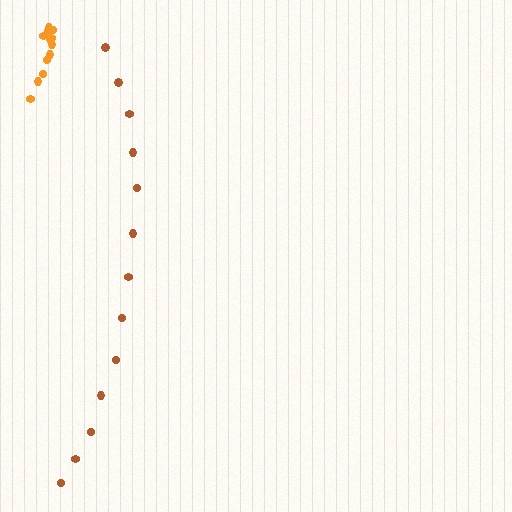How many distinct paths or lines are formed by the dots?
There are 2 distinct paths.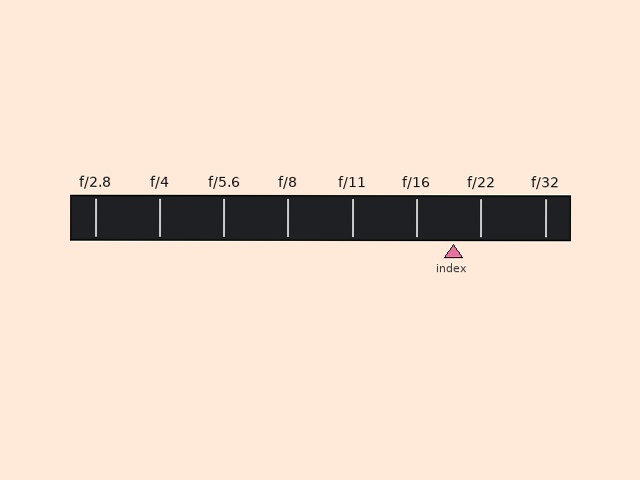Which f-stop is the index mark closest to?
The index mark is closest to f/22.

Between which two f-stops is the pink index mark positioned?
The index mark is between f/16 and f/22.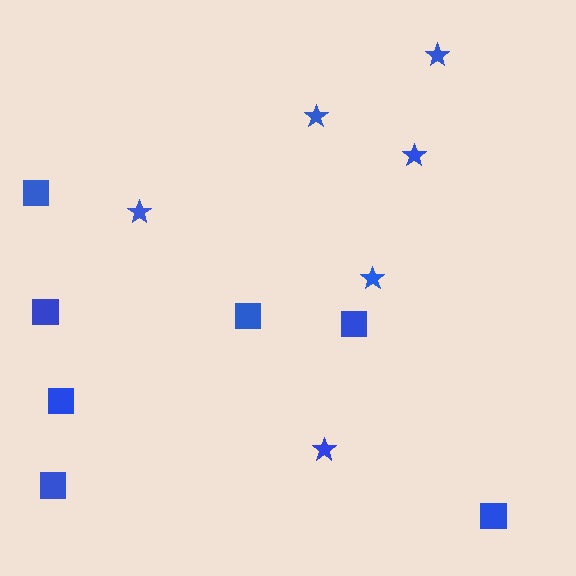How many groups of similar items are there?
There are 2 groups: one group of squares (7) and one group of stars (6).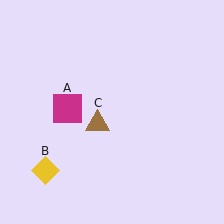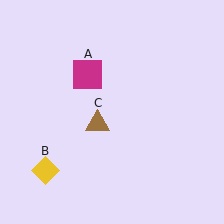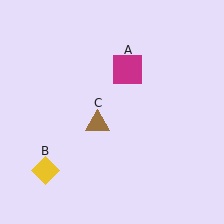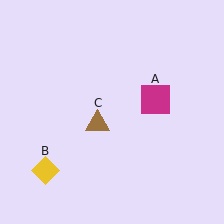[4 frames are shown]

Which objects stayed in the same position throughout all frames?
Yellow diamond (object B) and brown triangle (object C) remained stationary.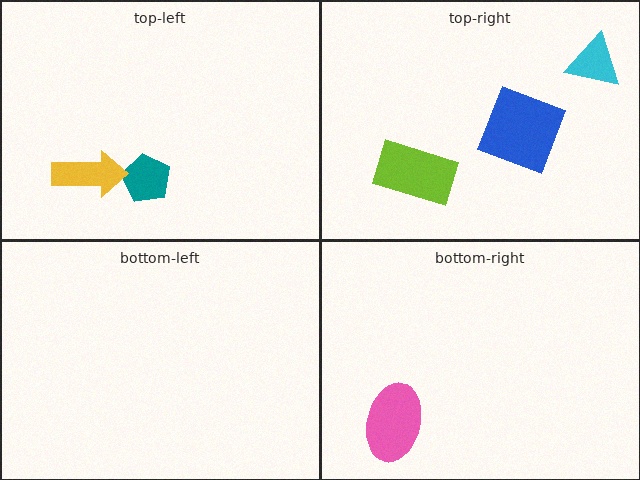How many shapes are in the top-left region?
2.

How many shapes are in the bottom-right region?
1.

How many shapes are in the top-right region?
3.